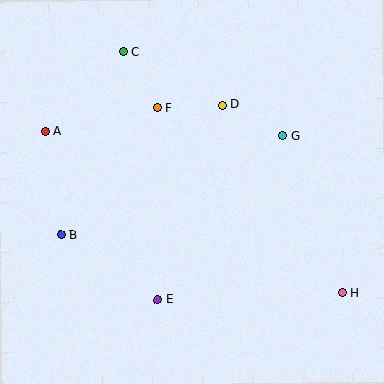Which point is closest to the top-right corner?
Point G is closest to the top-right corner.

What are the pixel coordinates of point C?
Point C is at (123, 51).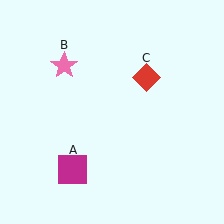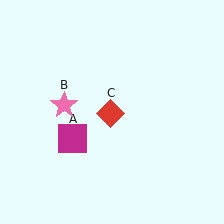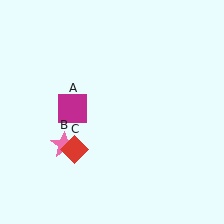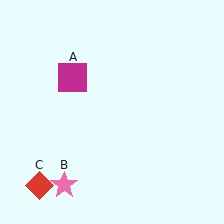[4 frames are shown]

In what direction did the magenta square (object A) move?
The magenta square (object A) moved up.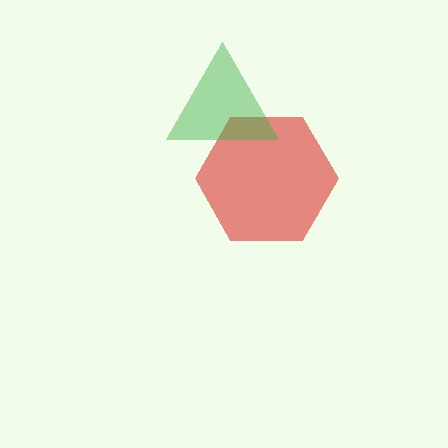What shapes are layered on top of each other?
The layered shapes are: a red hexagon, a green triangle.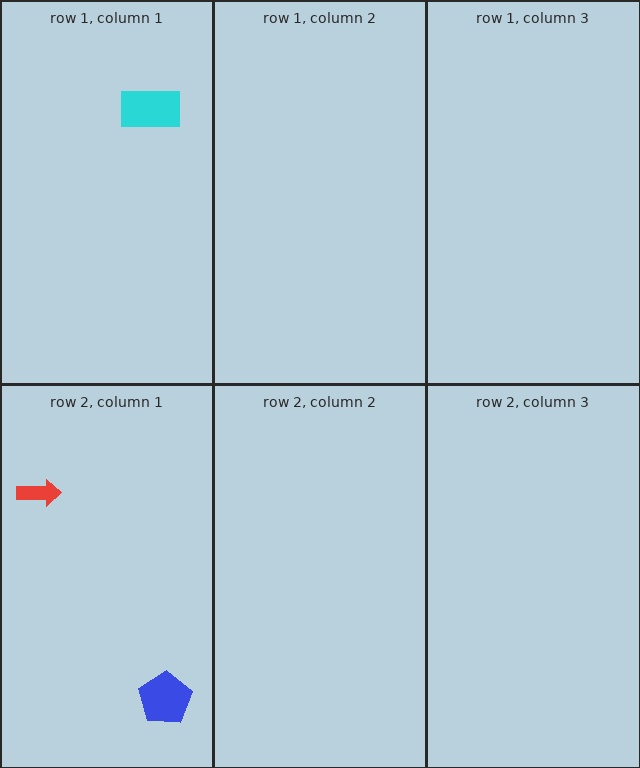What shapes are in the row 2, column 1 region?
The blue pentagon, the red arrow.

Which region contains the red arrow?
The row 2, column 1 region.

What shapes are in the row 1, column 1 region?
The cyan rectangle.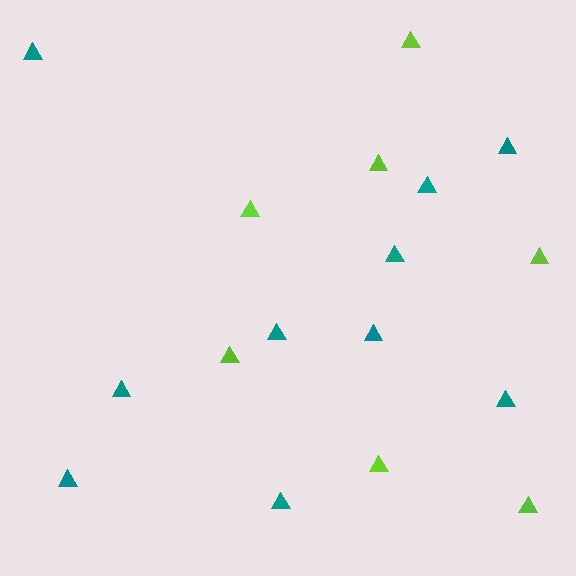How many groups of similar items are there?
There are 2 groups: one group of lime triangles (7) and one group of teal triangles (10).